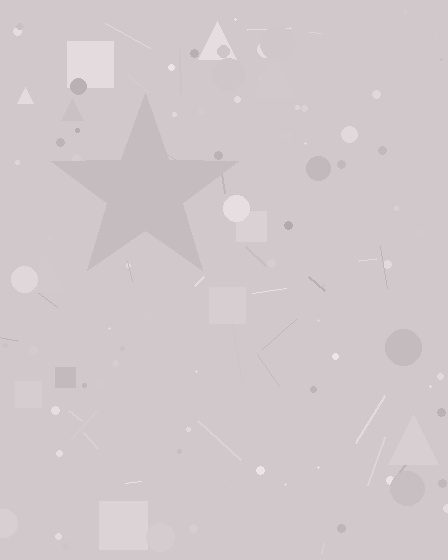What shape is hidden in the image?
A star is hidden in the image.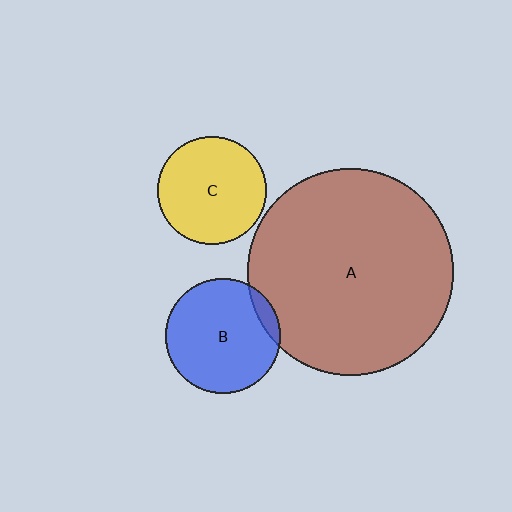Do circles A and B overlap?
Yes.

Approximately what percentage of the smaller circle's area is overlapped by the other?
Approximately 10%.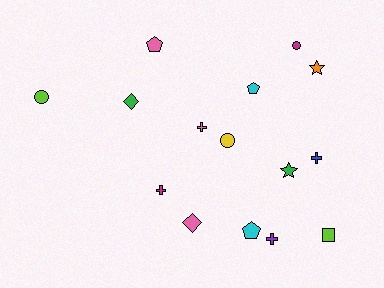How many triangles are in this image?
There are no triangles.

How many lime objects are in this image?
There are 2 lime objects.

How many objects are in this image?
There are 15 objects.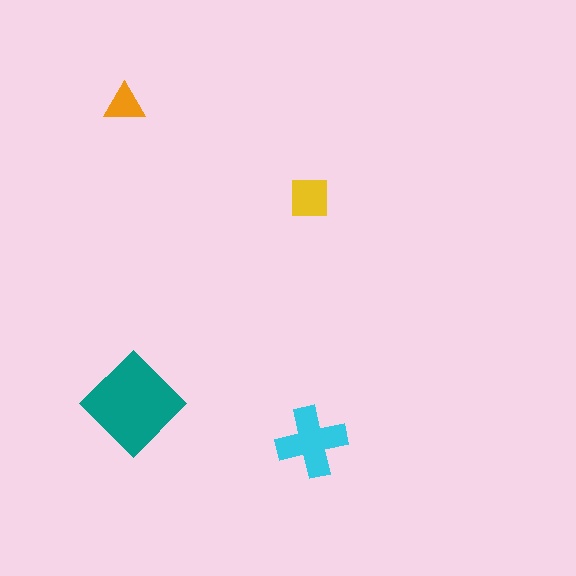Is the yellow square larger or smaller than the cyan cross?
Smaller.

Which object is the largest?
The teal diamond.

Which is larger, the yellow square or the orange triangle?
The yellow square.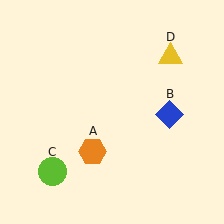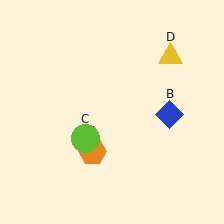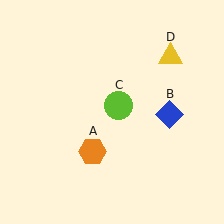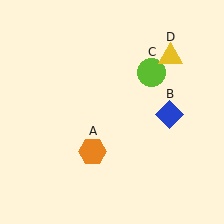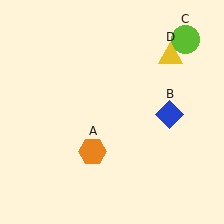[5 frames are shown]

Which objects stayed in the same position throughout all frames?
Orange hexagon (object A) and blue diamond (object B) and yellow triangle (object D) remained stationary.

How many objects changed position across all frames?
1 object changed position: lime circle (object C).